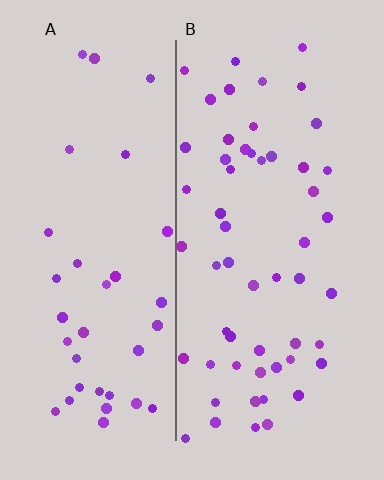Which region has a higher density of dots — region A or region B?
B (the right).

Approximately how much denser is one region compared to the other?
Approximately 1.5× — region B over region A.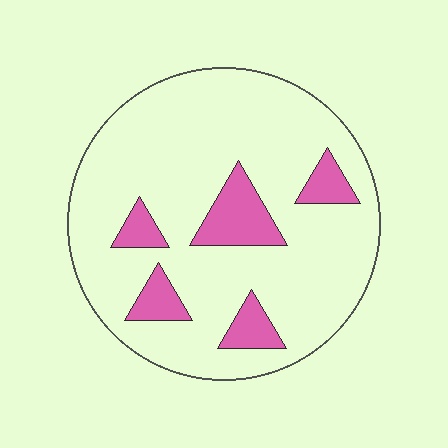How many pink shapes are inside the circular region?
5.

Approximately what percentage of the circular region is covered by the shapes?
Approximately 15%.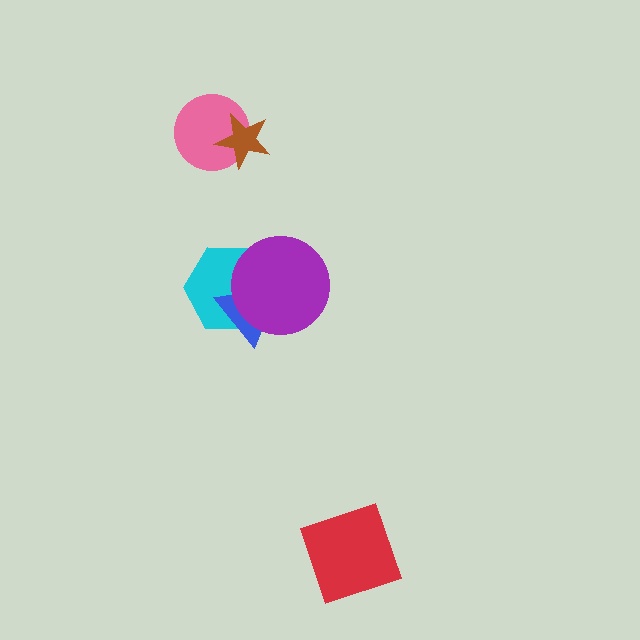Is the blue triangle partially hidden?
Yes, it is partially covered by another shape.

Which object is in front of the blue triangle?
The purple circle is in front of the blue triangle.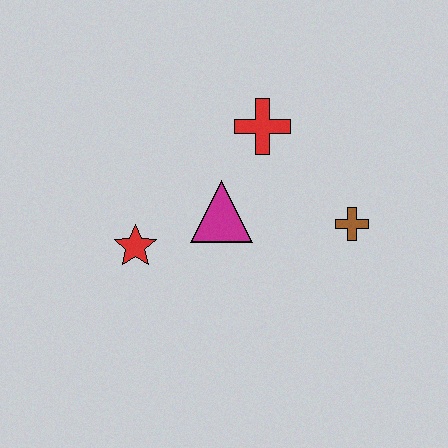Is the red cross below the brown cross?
No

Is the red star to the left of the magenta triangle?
Yes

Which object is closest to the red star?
The magenta triangle is closest to the red star.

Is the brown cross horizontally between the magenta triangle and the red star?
No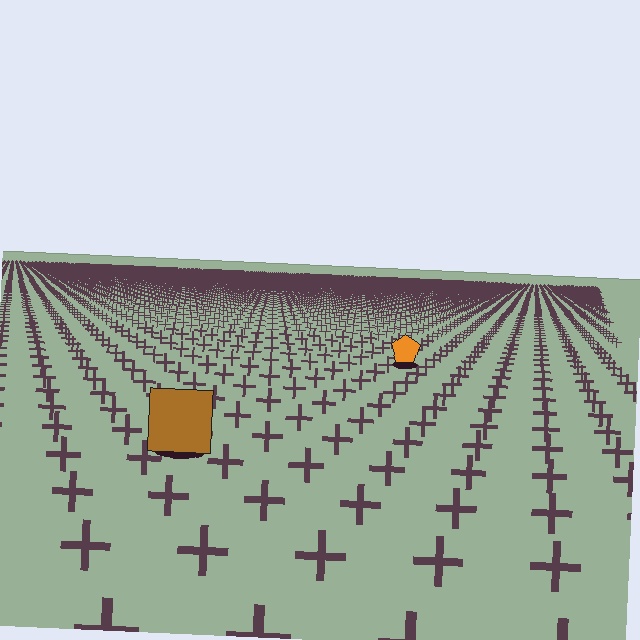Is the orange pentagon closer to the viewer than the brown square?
No. The brown square is closer — you can tell from the texture gradient: the ground texture is coarser near it.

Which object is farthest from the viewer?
The orange pentagon is farthest from the viewer. It appears smaller and the ground texture around it is denser.